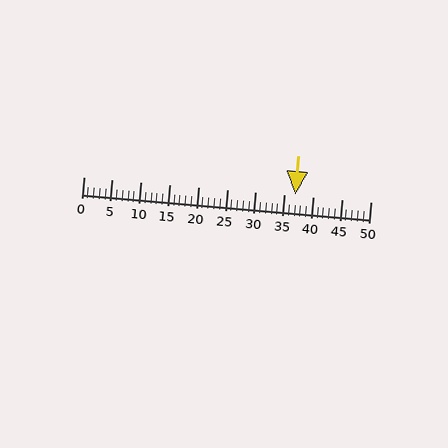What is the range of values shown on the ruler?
The ruler shows values from 0 to 50.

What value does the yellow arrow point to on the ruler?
The yellow arrow points to approximately 37.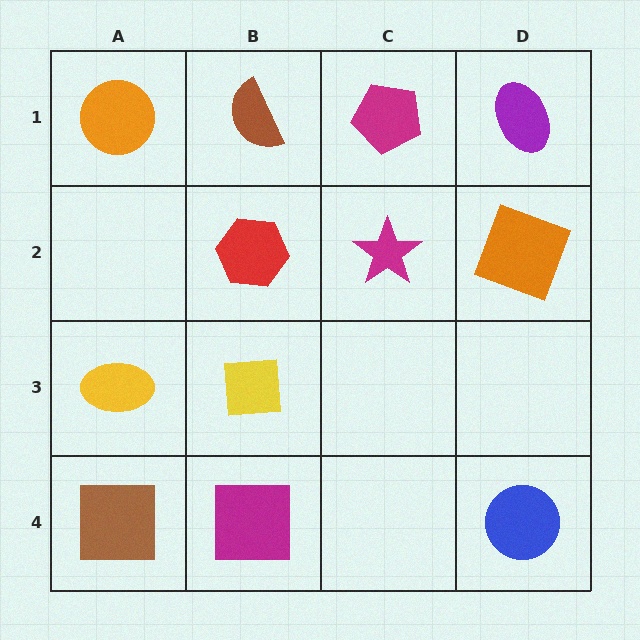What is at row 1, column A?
An orange circle.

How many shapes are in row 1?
4 shapes.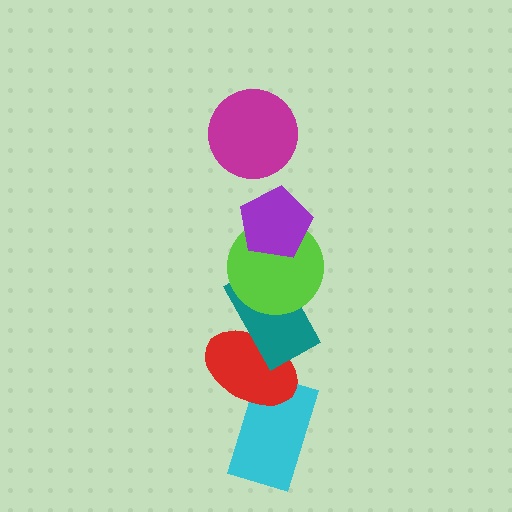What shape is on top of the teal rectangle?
The lime circle is on top of the teal rectangle.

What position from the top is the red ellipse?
The red ellipse is 5th from the top.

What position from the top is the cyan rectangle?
The cyan rectangle is 6th from the top.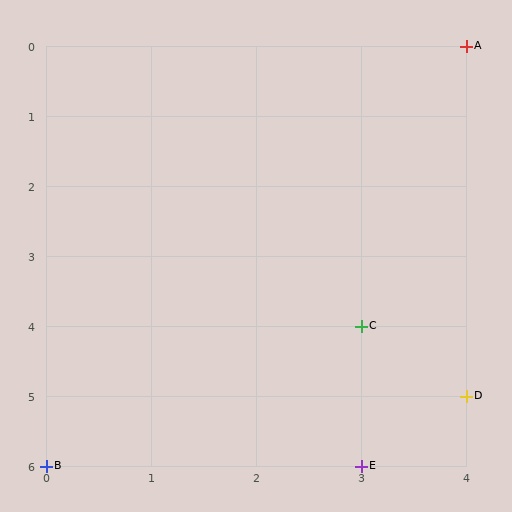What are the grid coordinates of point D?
Point D is at grid coordinates (4, 5).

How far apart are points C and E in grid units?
Points C and E are 2 rows apart.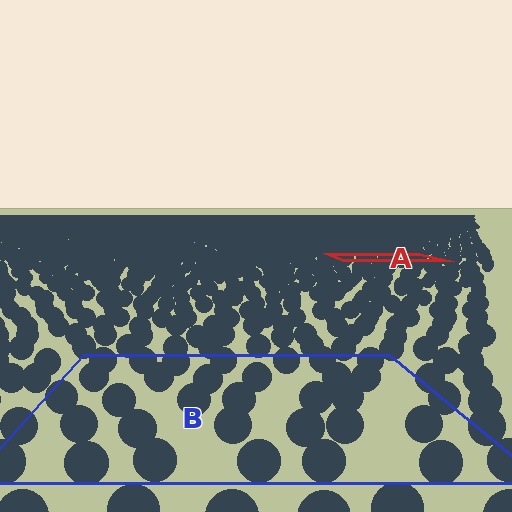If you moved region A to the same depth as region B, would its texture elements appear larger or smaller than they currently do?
They would appear larger. At a closer depth, the same texture elements are projected at a bigger on-screen size.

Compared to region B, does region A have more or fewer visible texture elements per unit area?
Region A has more texture elements per unit area — they are packed more densely because it is farther away.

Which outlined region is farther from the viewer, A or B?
Region A is farther from the viewer — the texture elements inside it appear smaller and more densely packed.